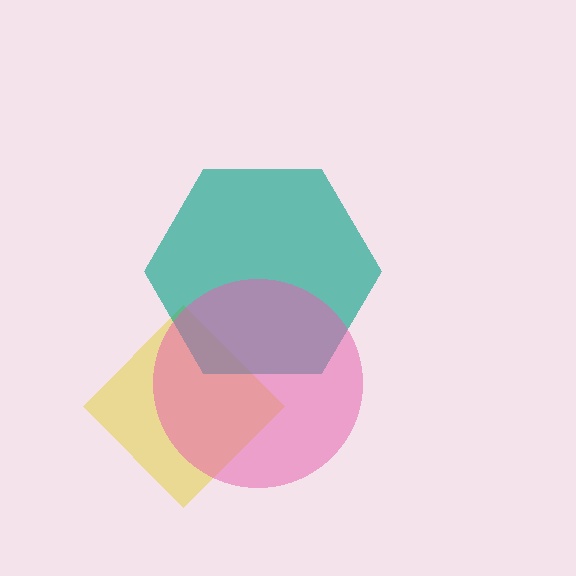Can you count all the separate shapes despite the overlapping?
Yes, there are 3 separate shapes.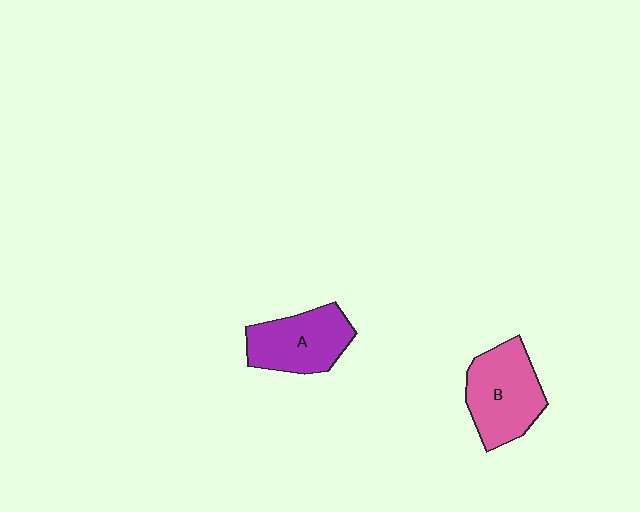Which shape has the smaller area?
Shape A (purple).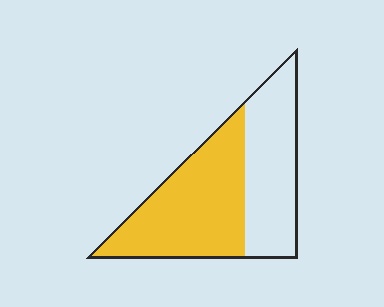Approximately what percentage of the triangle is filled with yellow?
Approximately 55%.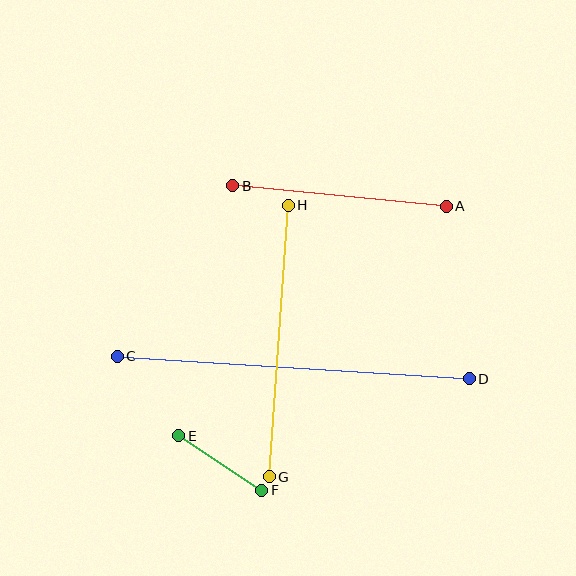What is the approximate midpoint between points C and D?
The midpoint is at approximately (293, 368) pixels.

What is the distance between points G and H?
The distance is approximately 272 pixels.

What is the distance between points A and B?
The distance is approximately 214 pixels.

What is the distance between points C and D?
The distance is approximately 353 pixels.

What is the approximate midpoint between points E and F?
The midpoint is at approximately (220, 463) pixels.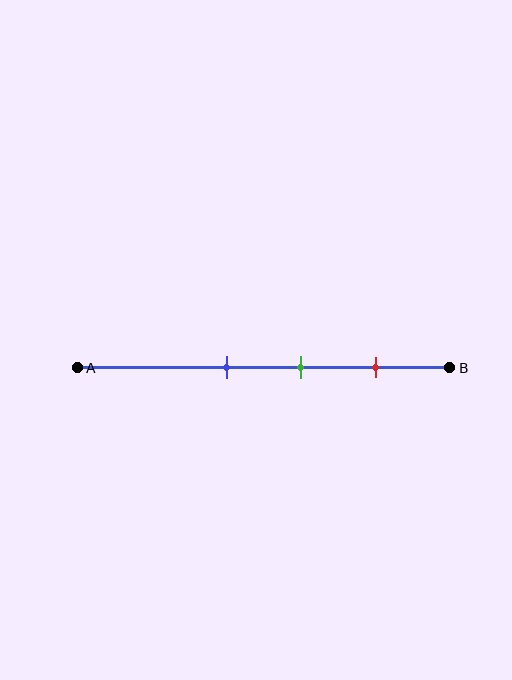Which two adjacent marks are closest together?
The blue and green marks are the closest adjacent pair.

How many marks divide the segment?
There are 3 marks dividing the segment.